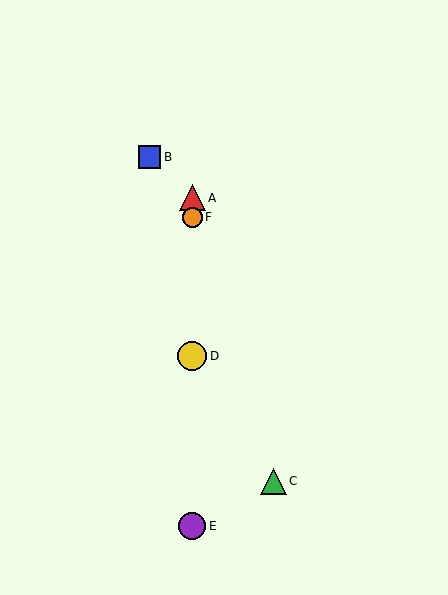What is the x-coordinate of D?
Object D is at x≈192.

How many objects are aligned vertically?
4 objects (A, D, E, F) are aligned vertically.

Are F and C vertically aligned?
No, F is at x≈192 and C is at x≈274.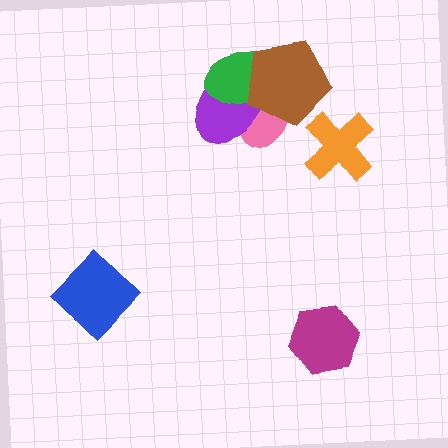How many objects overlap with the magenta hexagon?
0 objects overlap with the magenta hexagon.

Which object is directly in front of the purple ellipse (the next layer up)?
The green ellipse is directly in front of the purple ellipse.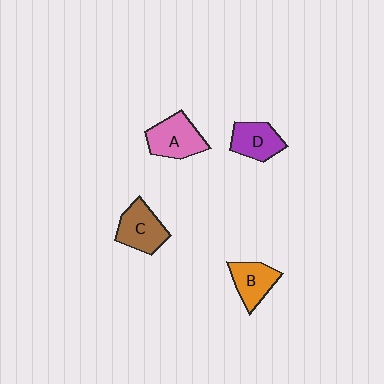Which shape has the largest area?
Shape A (pink).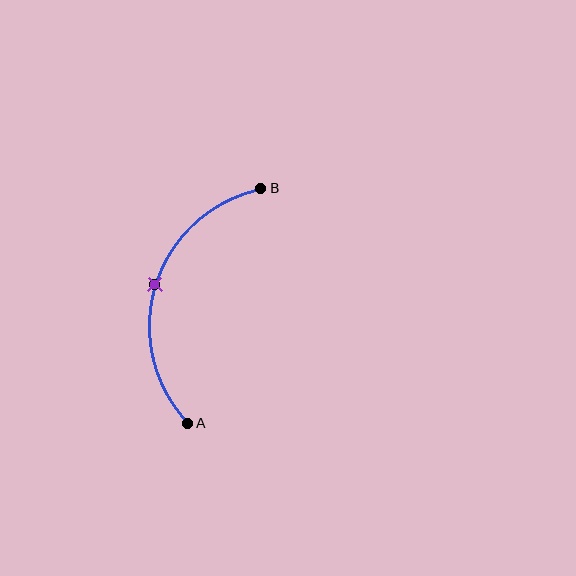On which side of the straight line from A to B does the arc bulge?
The arc bulges to the left of the straight line connecting A and B.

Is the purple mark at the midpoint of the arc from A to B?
Yes. The purple mark lies on the arc at equal arc-length from both A and B — it is the arc midpoint.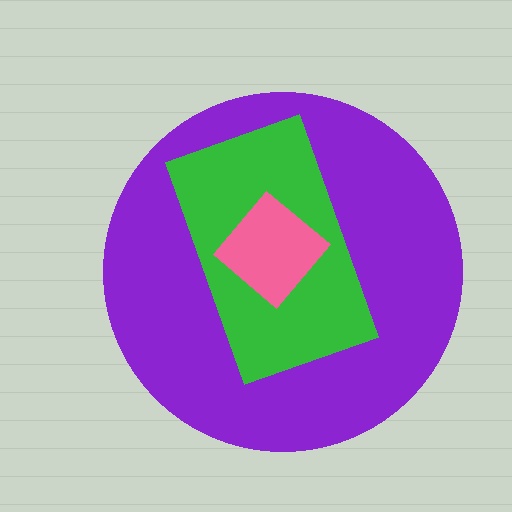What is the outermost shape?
The purple circle.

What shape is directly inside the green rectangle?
The pink diamond.